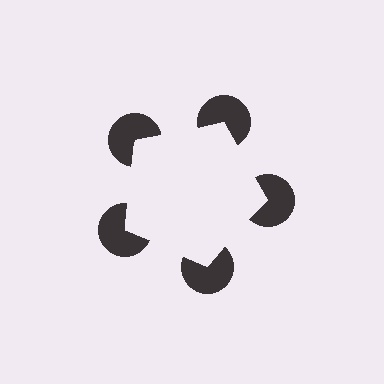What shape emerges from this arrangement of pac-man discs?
An illusory pentagon — its edges are inferred from the aligned wedge cuts in the pac-man discs, not physically drawn.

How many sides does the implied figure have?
5 sides.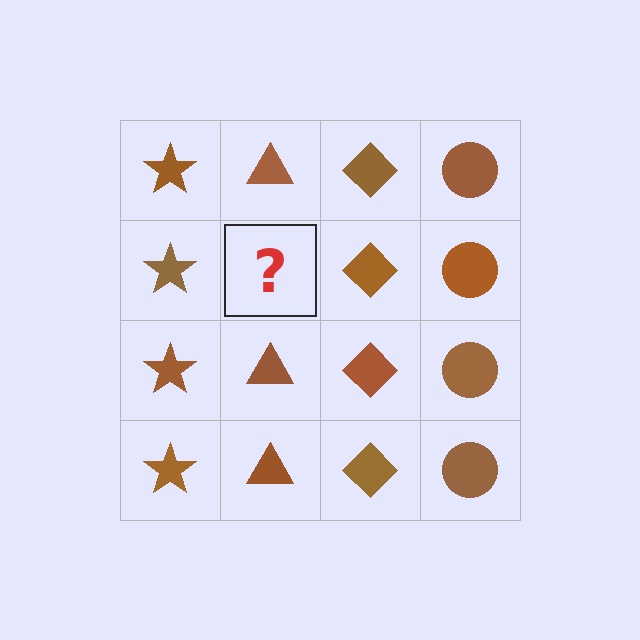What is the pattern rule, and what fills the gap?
The rule is that each column has a consistent shape. The gap should be filled with a brown triangle.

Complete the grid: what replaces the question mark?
The question mark should be replaced with a brown triangle.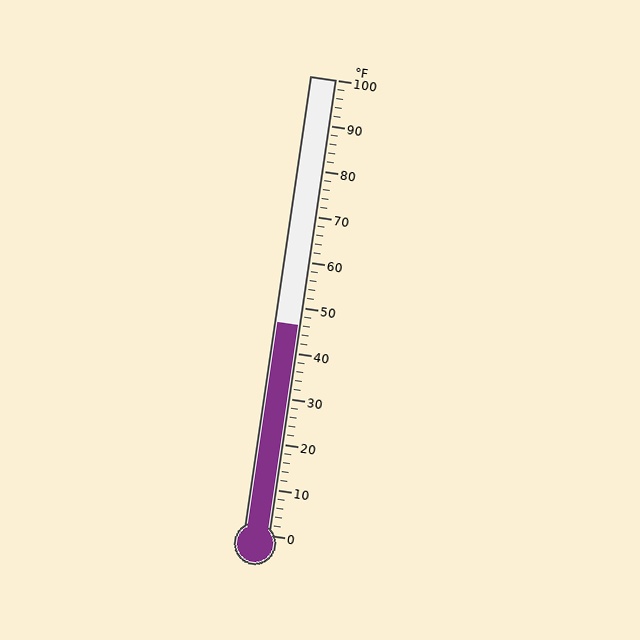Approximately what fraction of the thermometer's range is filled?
The thermometer is filled to approximately 45% of its range.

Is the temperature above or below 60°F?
The temperature is below 60°F.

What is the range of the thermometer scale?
The thermometer scale ranges from 0°F to 100°F.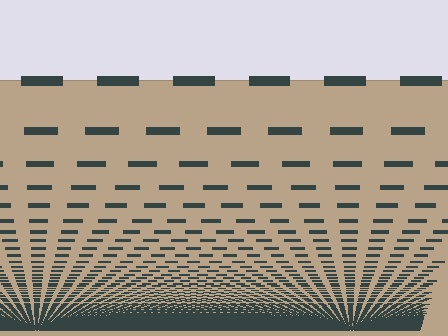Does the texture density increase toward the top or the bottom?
Density increases toward the bottom.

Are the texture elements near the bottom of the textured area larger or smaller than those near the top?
Smaller. The gradient is inverted — elements near the bottom are smaller and denser.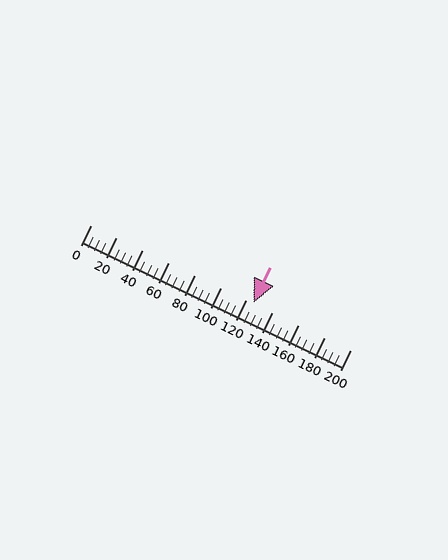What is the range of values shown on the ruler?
The ruler shows values from 0 to 200.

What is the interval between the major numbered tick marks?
The major tick marks are spaced 20 units apart.